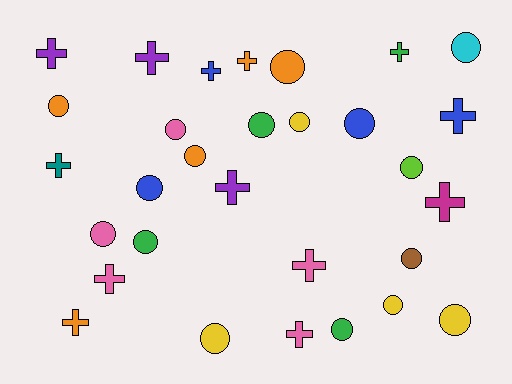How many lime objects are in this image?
There is 1 lime object.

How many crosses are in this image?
There are 13 crosses.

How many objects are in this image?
There are 30 objects.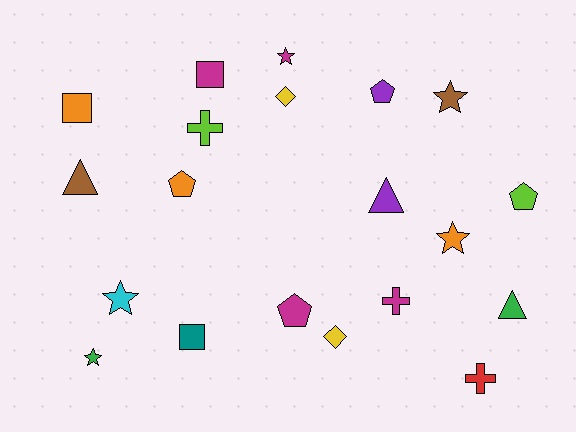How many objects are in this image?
There are 20 objects.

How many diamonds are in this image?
There are 2 diamonds.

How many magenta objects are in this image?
There are 4 magenta objects.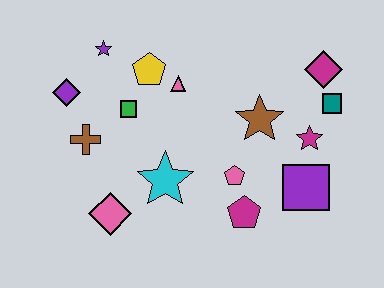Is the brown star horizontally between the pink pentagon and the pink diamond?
No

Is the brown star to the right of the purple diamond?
Yes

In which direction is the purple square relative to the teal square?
The purple square is below the teal square.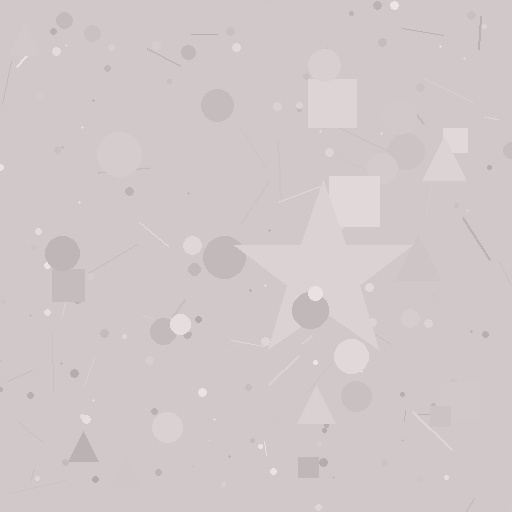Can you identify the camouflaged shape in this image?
The camouflaged shape is a star.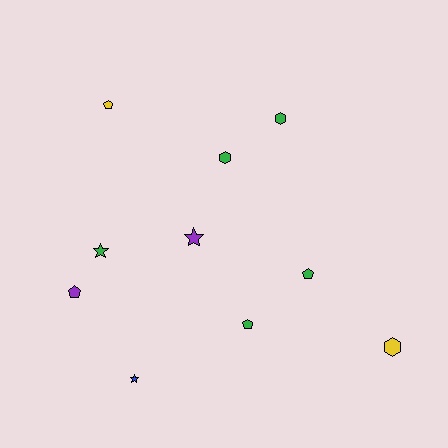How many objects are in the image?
There are 10 objects.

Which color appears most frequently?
Green, with 5 objects.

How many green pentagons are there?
There are 2 green pentagons.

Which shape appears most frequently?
Pentagon, with 4 objects.